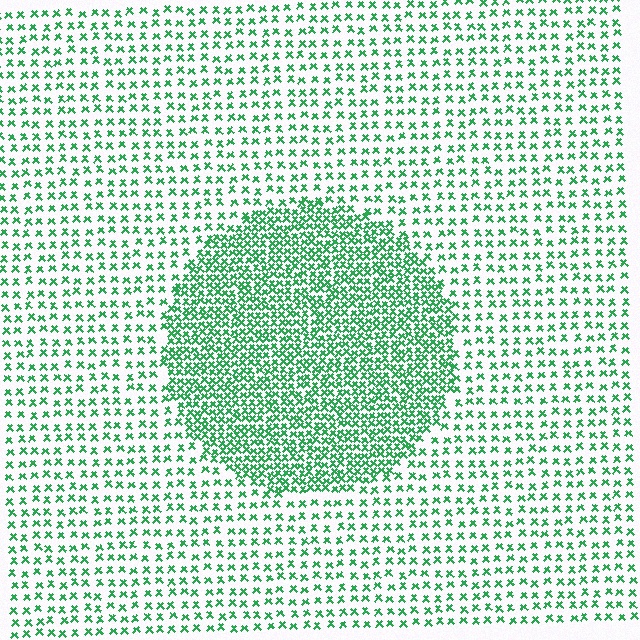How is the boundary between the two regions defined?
The boundary is defined by a change in element density (approximately 2.3x ratio). All elements are the same color, size, and shape.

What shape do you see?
I see a circle.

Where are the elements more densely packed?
The elements are more densely packed inside the circle boundary.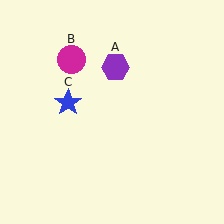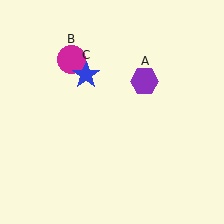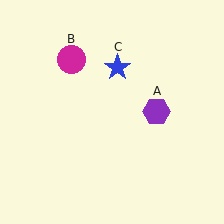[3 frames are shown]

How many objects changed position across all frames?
2 objects changed position: purple hexagon (object A), blue star (object C).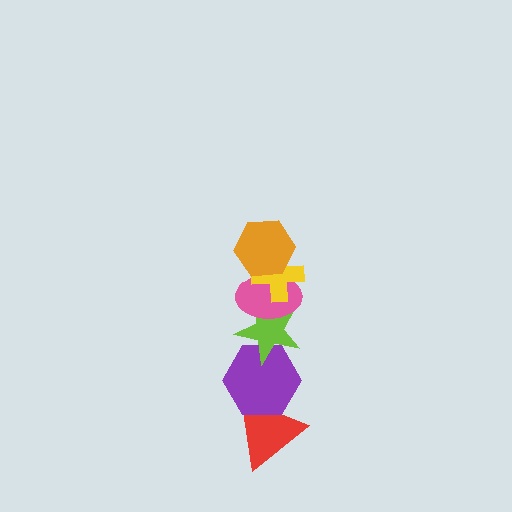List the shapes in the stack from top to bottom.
From top to bottom: the orange hexagon, the yellow cross, the pink ellipse, the lime star, the purple hexagon, the red triangle.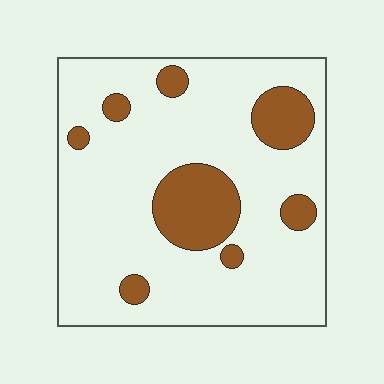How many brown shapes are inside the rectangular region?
8.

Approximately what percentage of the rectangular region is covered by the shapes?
Approximately 20%.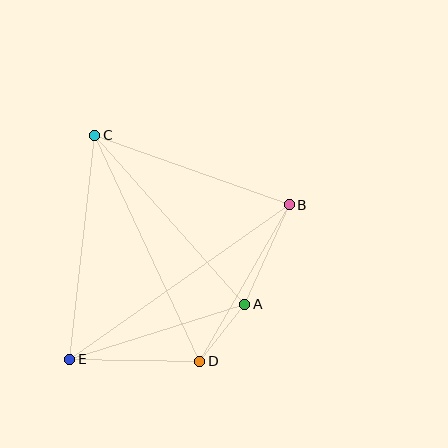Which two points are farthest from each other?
Points B and E are farthest from each other.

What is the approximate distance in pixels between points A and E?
The distance between A and E is approximately 183 pixels.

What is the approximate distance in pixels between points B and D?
The distance between B and D is approximately 180 pixels.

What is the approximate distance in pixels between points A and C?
The distance between A and C is approximately 226 pixels.